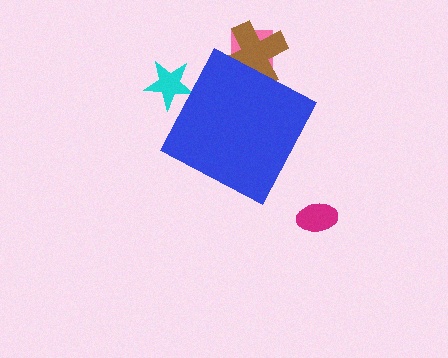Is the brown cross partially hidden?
Yes, the brown cross is partially hidden behind the blue diamond.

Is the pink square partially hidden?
Yes, the pink square is partially hidden behind the blue diamond.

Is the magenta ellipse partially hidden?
No, the magenta ellipse is fully visible.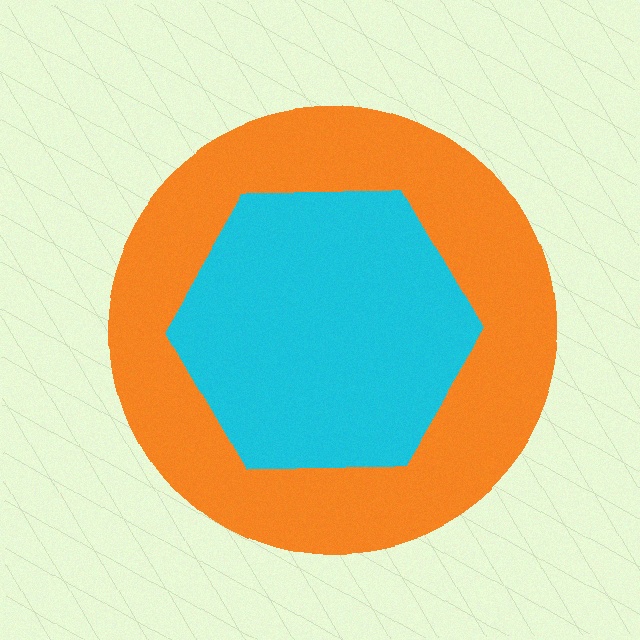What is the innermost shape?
The cyan hexagon.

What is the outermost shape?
The orange circle.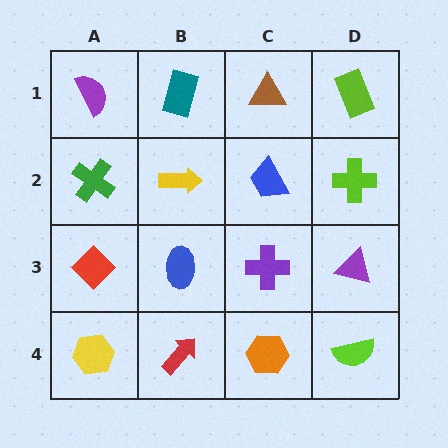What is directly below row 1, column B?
A yellow arrow.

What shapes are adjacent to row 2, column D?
A lime rectangle (row 1, column D), a purple triangle (row 3, column D), a blue trapezoid (row 2, column C).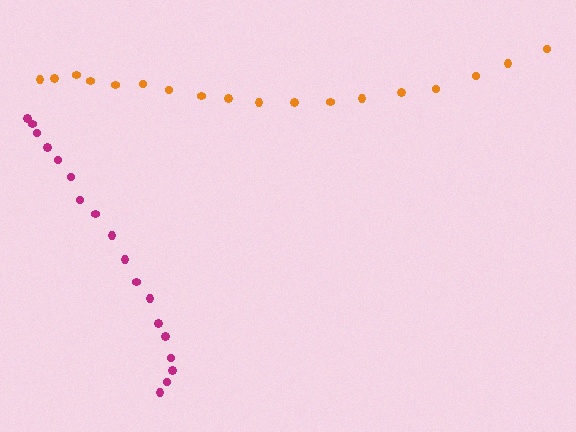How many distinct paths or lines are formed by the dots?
There are 2 distinct paths.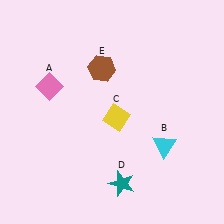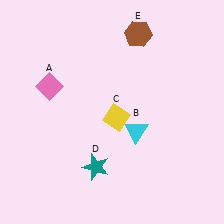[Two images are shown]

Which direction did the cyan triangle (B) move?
The cyan triangle (B) moved left.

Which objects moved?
The objects that moved are: the cyan triangle (B), the teal star (D), the brown hexagon (E).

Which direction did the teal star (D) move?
The teal star (D) moved left.